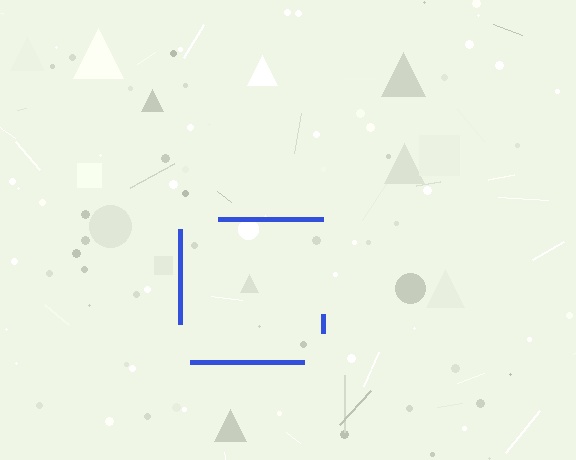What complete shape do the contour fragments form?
The contour fragments form a square.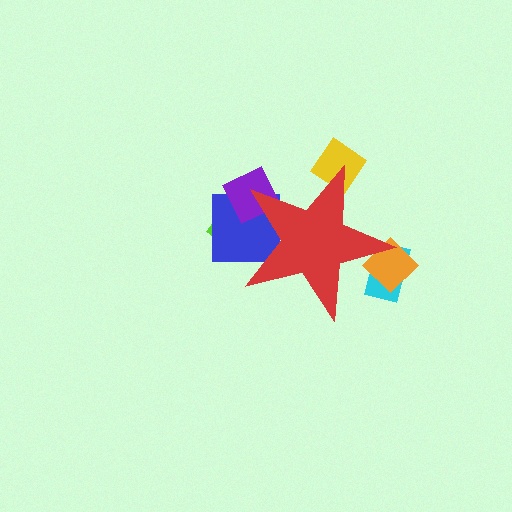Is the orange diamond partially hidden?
Yes, the orange diamond is partially hidden behind the red star.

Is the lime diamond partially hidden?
Yes, the lime diamond is partially hidden behind the red star.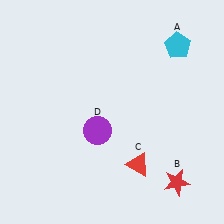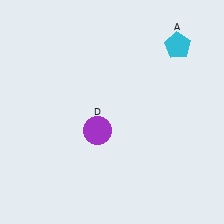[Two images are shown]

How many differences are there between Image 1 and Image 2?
There are 2 differences between the two images.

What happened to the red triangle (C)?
The red triangle (C) was removed in Image 2. It was in the bottom-right area of Image 1.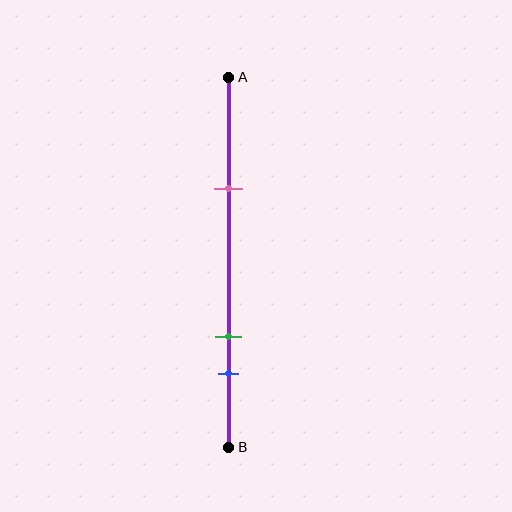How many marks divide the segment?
There are 3 marks dividing the segment.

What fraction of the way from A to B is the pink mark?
The pink mark is approximately 30% (0.3) of the way from A to B.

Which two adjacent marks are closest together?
The green and blue marks are the closest adjacent pair.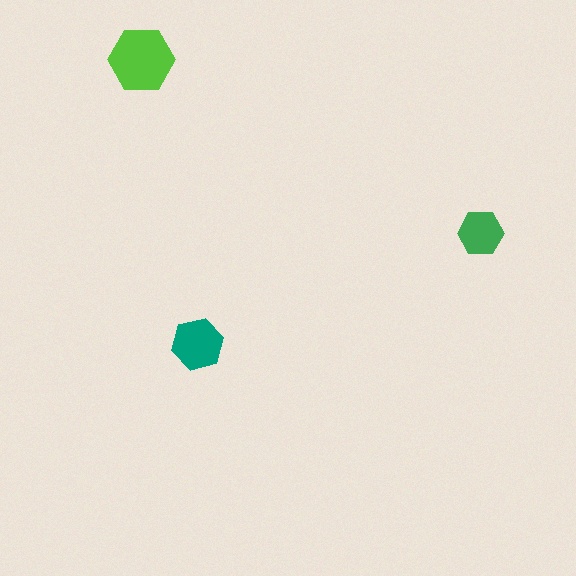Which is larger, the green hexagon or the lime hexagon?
The lime one.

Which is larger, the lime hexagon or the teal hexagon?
The lime one.